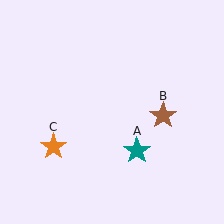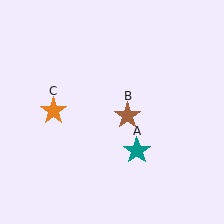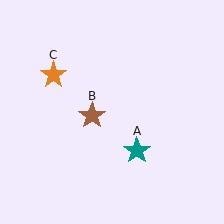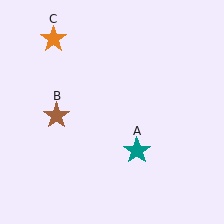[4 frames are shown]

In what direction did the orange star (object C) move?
The orange star (object C) moved up.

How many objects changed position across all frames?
2 objects changed position: brown star (object B), orange star (object C).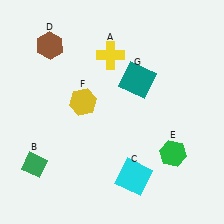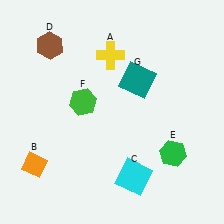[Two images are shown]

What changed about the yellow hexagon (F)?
In Image 1, F is yellow. In Image 2, it changed to green.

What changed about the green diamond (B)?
In Image 1, B is green. In Image 2, it changed to orange.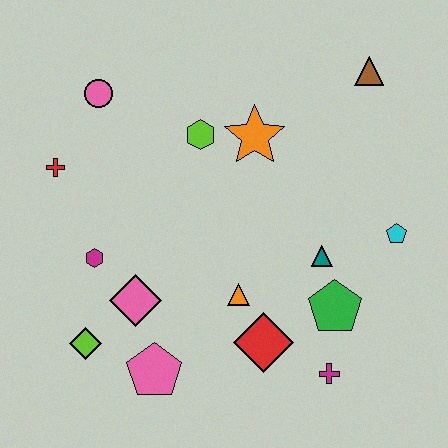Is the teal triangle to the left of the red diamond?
No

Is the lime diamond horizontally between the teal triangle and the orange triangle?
No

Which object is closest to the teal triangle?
The green pentagon is closest to the teal triangle.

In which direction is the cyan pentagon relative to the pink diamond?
The cyan pentagon is to the right of the pink diamond.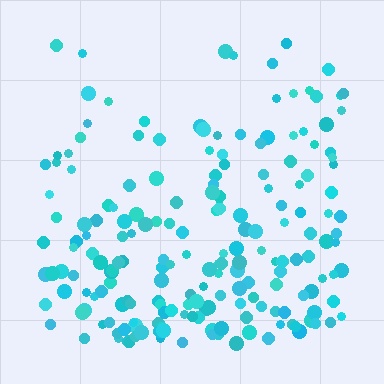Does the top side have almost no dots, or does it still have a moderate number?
Still a moderate number, just noticeably fewer than the bottom.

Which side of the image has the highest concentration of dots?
The bottom.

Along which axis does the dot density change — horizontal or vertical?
Vertical.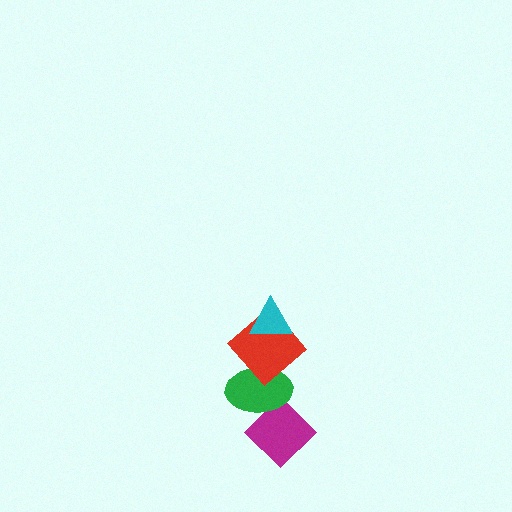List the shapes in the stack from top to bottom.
From top to bottom: the cyan triangle, the red diamond, the green ellipse, the magenta diamond.